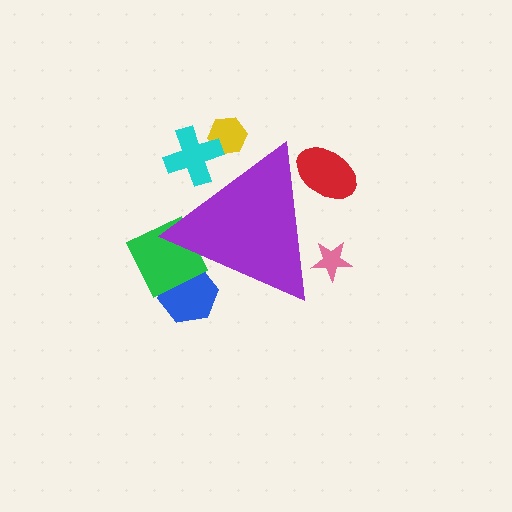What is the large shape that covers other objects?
A purple triangle.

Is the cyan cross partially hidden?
Yes, the cyan cross is partially hidden behind the purple triangle.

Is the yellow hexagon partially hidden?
Yes, the yellow hexagon is partially hidden behind the purple triangle.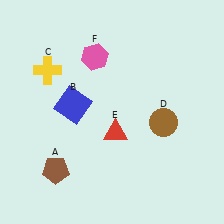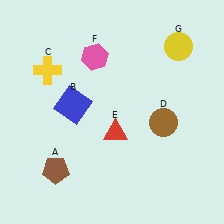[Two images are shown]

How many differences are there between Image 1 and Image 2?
There is 1 difference between the two images.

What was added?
A yellow circle (G) was added in Image 2.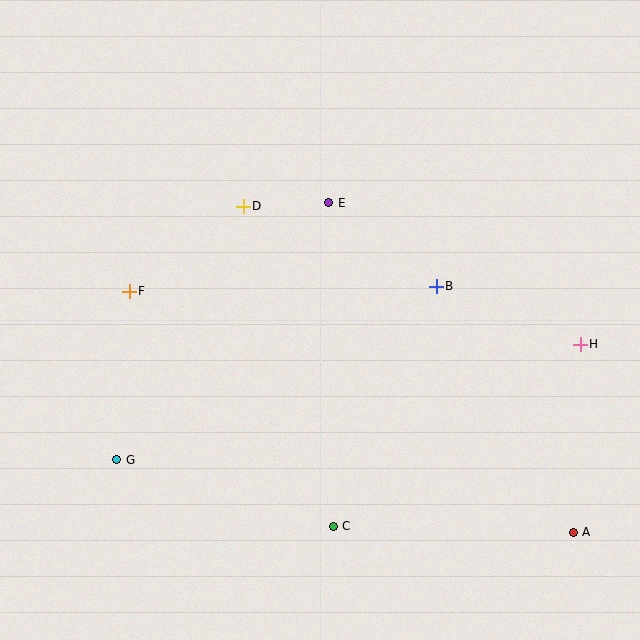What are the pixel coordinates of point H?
Point H is at (580, 344).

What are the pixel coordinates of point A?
Point A is at (573, 532).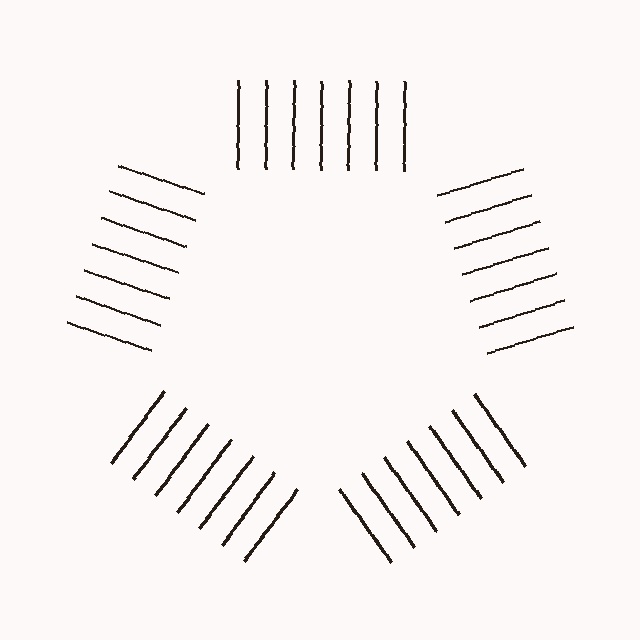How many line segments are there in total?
35 — 7 along each of the 5 edges.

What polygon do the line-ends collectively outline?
An illusory pentagon — the line segments terminate on its edges but no continuous stroke is drawn.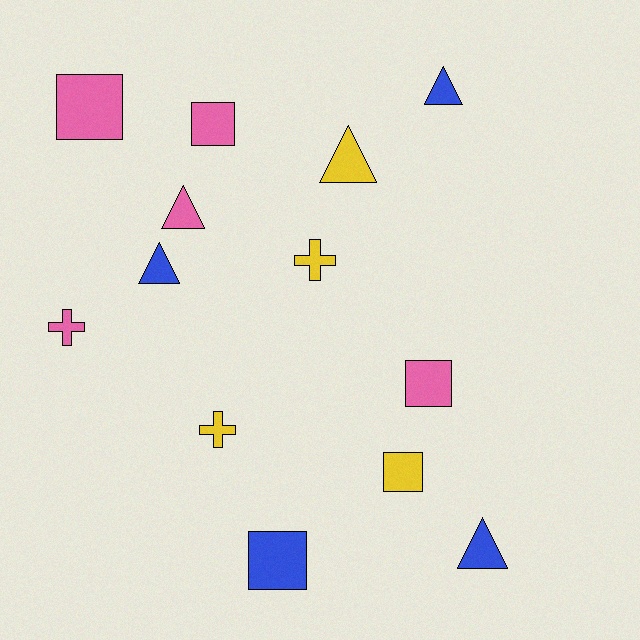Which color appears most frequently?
Pink, with 5 objects.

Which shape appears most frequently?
Square, with 5 objects.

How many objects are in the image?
There are 13 objects.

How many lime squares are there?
There are no lime squares.